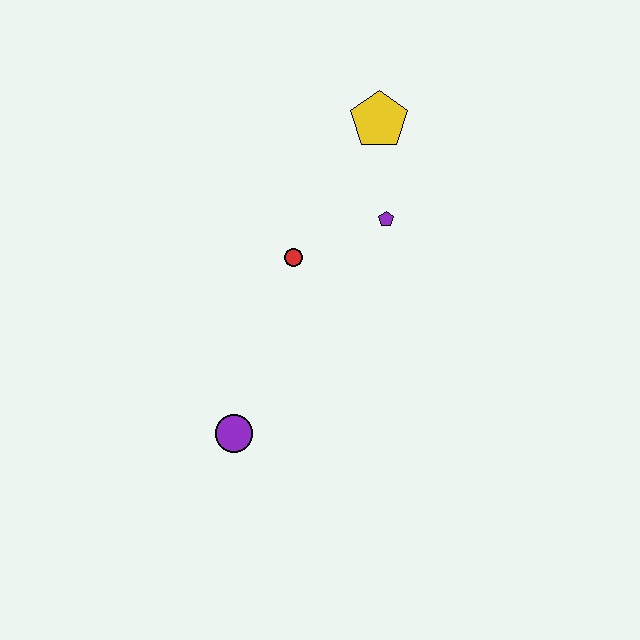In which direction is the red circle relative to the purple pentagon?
The red circle is to the left of the purple pentagon.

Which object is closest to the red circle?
The purple pentagon is closest to the red circle.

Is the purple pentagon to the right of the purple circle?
Yes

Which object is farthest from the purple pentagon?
The purple circle is farthest from the purple pentagon.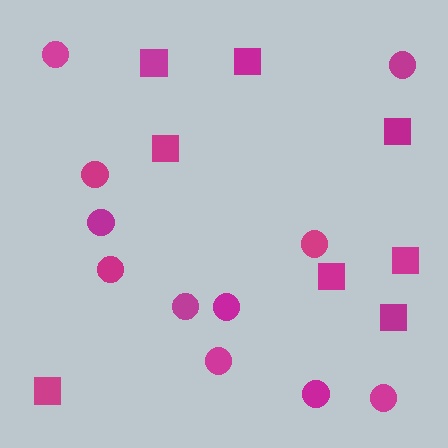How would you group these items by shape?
There are 2 groups: one group of circles (11) and one group of squares (8).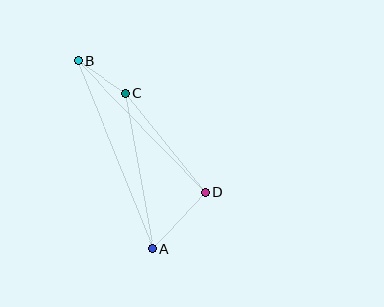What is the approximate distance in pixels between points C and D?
The distance between C and D is approximately 128 pixels.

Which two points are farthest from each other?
Points A and B are farthest from each other.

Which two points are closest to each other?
Points B and C are closest to each other.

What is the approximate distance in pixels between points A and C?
The distance between A and C is approximately 158 pixels.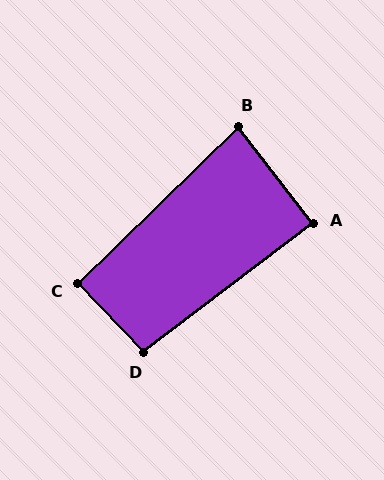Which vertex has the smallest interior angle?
B, at approximately 83 degrees.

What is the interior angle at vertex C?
Approximately 91 degrees (approximately right).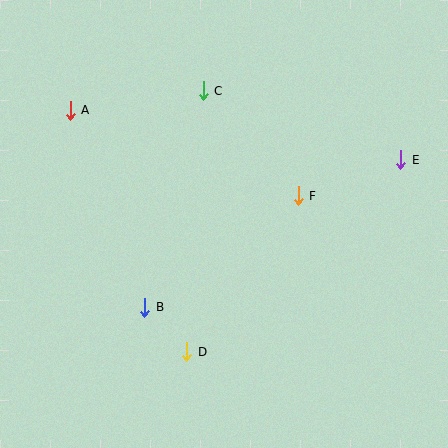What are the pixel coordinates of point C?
Point C is at (203, 91).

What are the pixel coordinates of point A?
Point A is at (70, 110).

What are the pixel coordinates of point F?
Point F is at (298, 196).